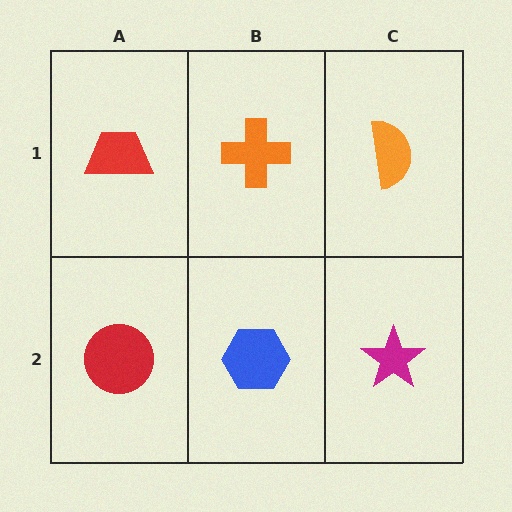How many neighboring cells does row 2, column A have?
2.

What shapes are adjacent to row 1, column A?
A red circle (row 2, column A), an orange cross (row 1, column B).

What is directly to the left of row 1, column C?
An orange cross.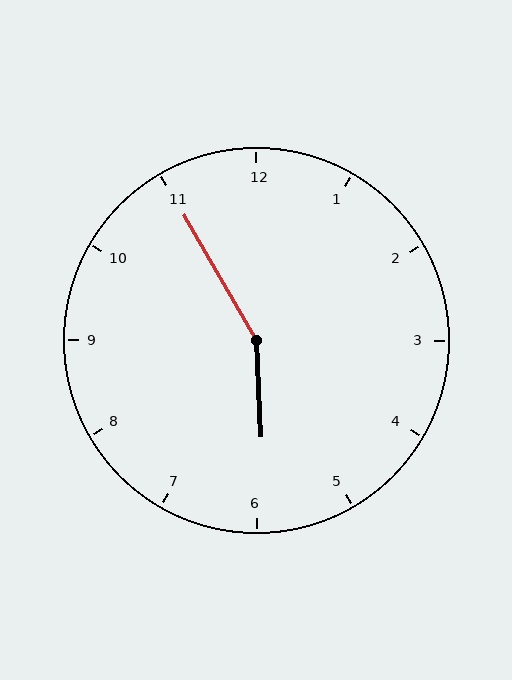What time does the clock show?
5:55.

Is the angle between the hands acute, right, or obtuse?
It is obtuse.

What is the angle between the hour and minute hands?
Approximately 152 degrees.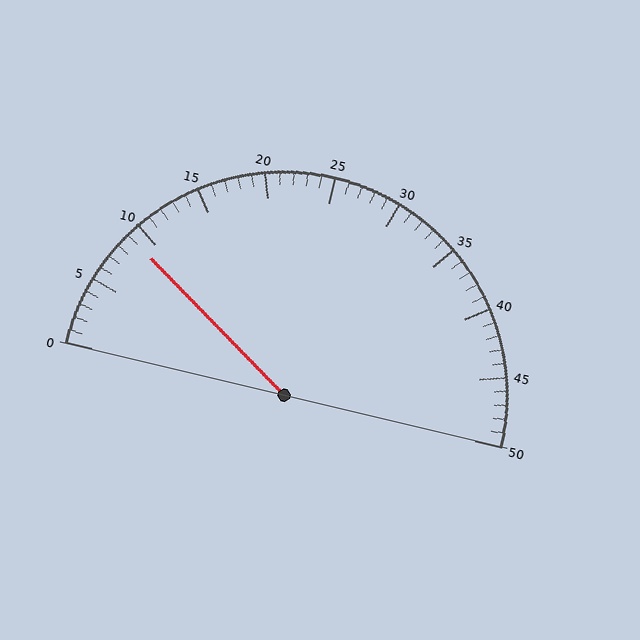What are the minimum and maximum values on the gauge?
The gauge ranges from 0 to 50.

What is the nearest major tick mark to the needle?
The nearest major tick mark is 10.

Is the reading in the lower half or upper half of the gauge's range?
The reading is in the lower half of the range (0 to 50).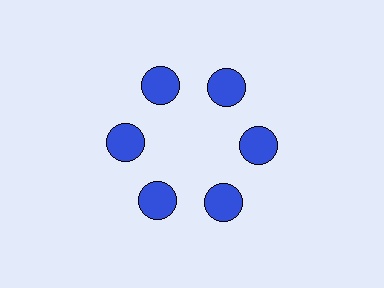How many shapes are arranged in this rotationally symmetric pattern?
There are 6 shapes, arranged in 6 groups of 1.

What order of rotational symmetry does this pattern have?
This pattern has 6-fold rotational symmetry.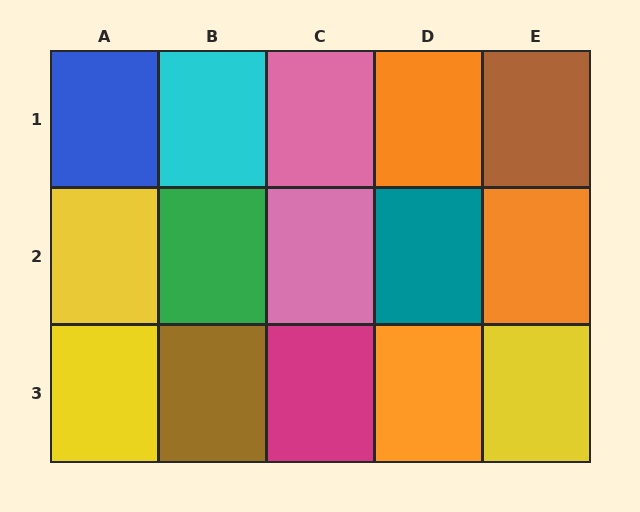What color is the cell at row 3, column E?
Yellow.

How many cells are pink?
2 cells are pink.